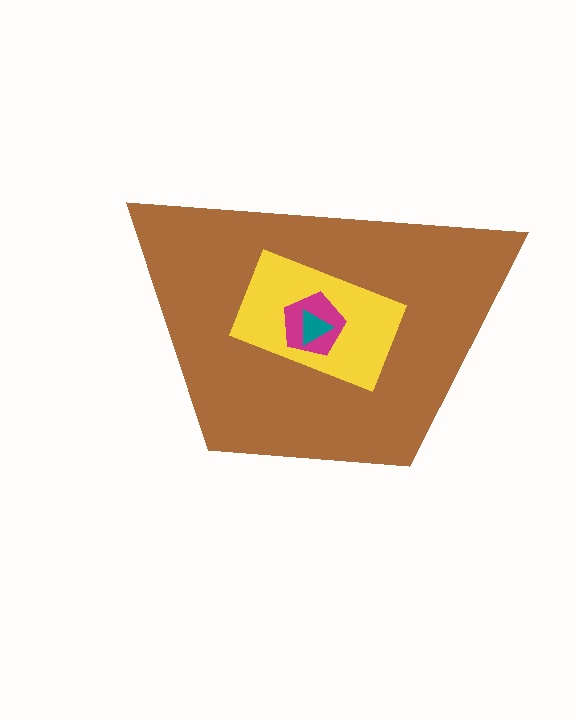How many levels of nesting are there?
4.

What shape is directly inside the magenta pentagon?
The teal triangle.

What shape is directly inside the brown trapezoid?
The yellow rectangle.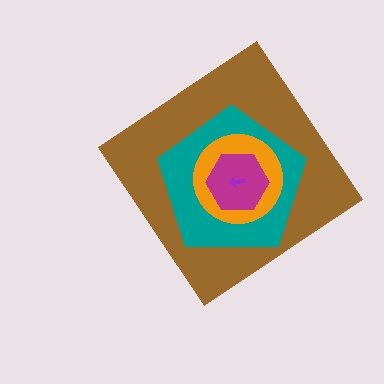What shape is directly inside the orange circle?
The magenta hexagon.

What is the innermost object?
The purple arrow.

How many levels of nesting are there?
5.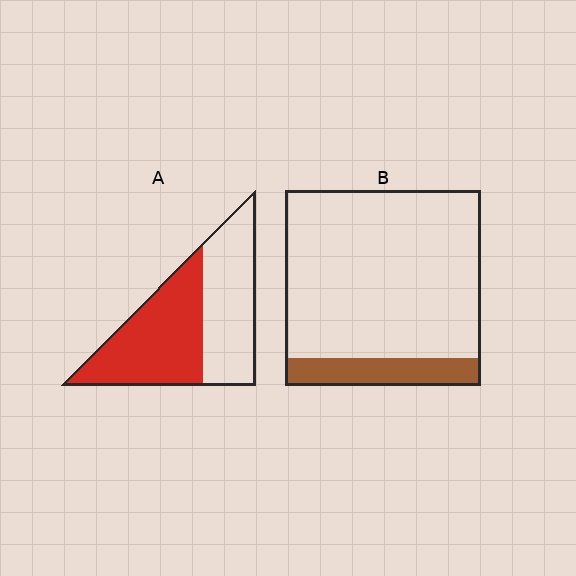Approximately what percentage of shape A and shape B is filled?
A is approximately 55% and B is approximately 15%.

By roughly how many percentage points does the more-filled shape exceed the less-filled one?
By roughly 40 percentage points (A over B).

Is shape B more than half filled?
No.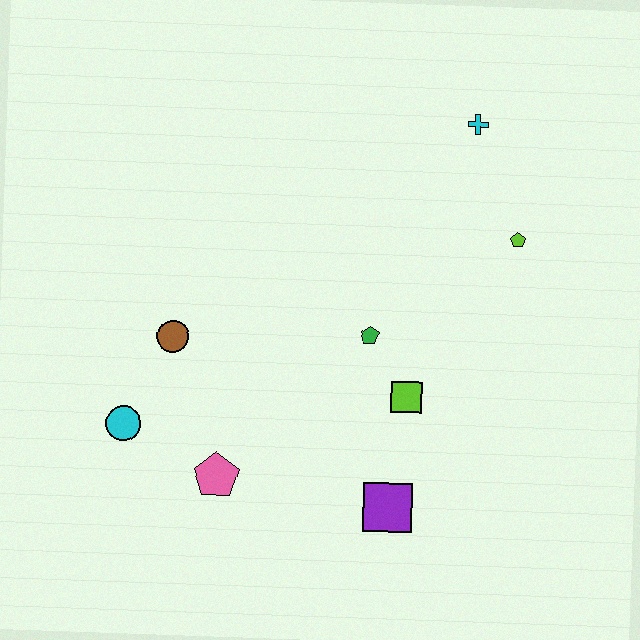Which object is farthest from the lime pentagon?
The cyan circle is farthest from the lime pentagon.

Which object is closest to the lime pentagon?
The cyan cross is closest to the lime pentagon.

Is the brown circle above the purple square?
Yes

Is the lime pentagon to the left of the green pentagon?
No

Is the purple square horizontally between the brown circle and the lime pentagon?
Yes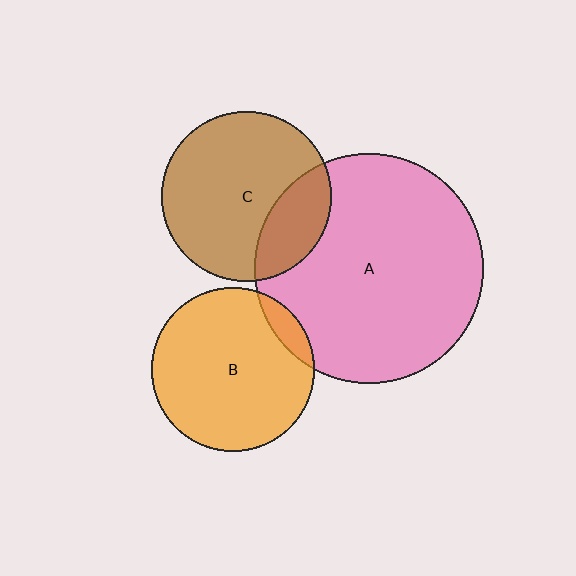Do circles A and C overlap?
Yes.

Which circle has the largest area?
Circle A (pink).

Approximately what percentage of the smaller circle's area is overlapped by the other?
Approximately 25%.